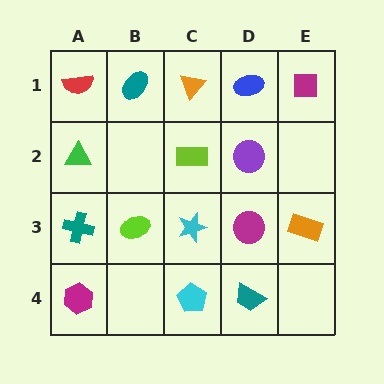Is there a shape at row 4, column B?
No, that cell is empty.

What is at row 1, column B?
A teal ellipse.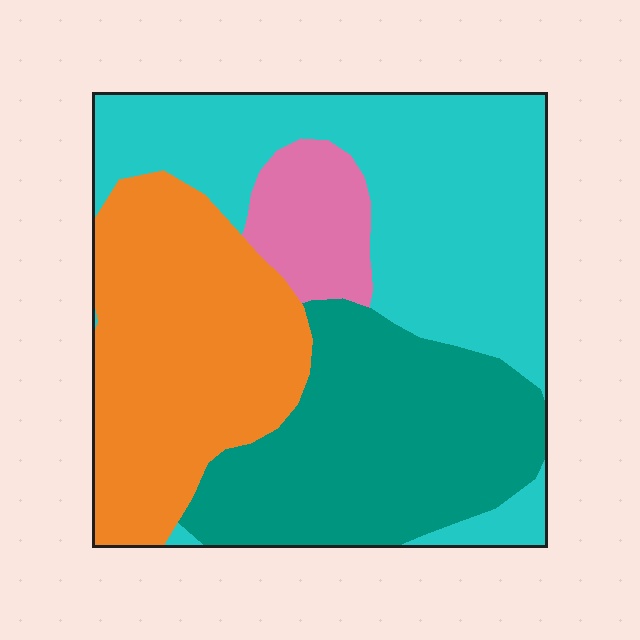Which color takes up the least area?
Pink, at roughly 10%.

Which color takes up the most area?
Cyan, at roughly 35%.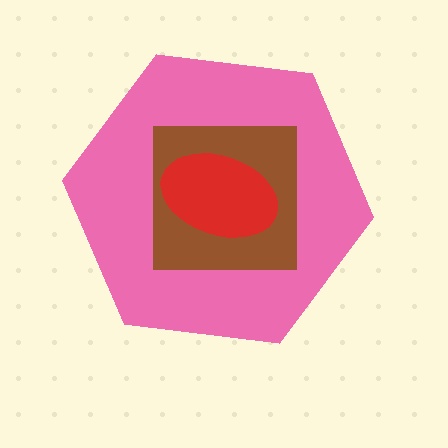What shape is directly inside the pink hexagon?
The brown square.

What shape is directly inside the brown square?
The red ellipse.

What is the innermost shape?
The red ellipse.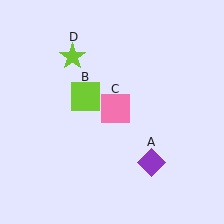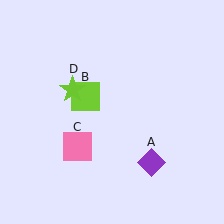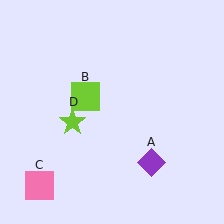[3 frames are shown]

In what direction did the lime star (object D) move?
The lime star (object D) moved down.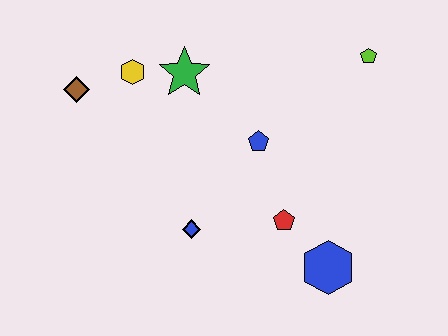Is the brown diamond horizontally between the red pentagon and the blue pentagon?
No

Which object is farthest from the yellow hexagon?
The blue hexagon is farthest from the yellow hexagon.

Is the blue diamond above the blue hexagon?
Yes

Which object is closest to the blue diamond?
The red pentagon is closest to the blue diamond.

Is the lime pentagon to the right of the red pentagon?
Yes